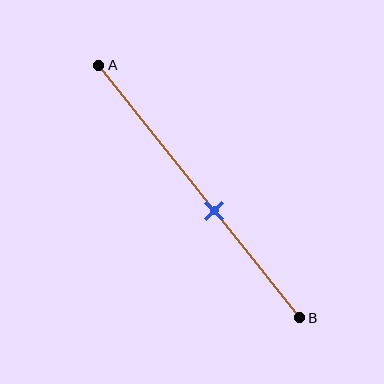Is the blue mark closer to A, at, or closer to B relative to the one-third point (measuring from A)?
The blue mark is closer to point B than the one-third point of segment AB.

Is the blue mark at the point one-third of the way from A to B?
No, the mark is at about 60% from A, not at the 33% one-third point.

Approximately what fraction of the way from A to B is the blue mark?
The blue mark is approximately 60% of the way from A to B.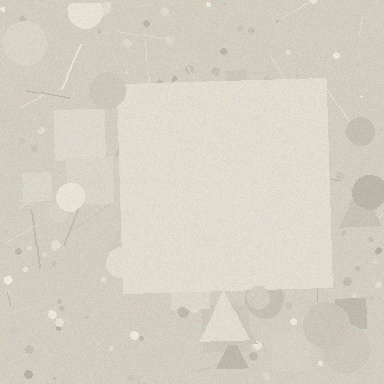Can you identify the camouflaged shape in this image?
The camouflaged shape is a square.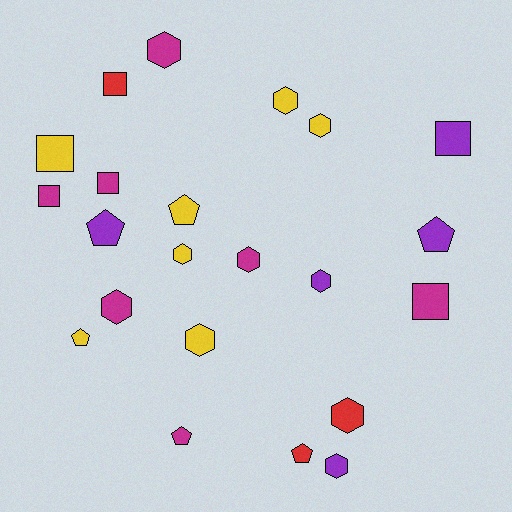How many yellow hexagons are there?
There are 4 yellow hexagons.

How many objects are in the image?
There are 22 objects.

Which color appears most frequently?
Magenta, with 7 objects.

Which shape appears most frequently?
Hexagon, with 10 objects.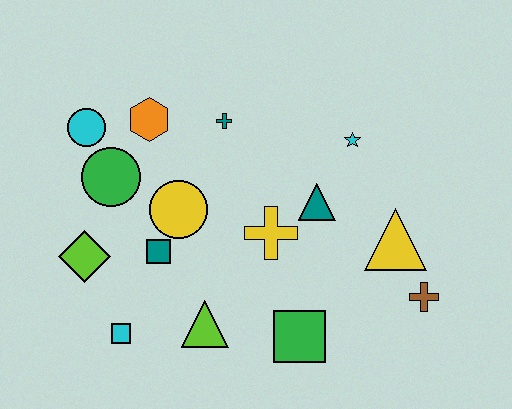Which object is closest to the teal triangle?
The yellow cross is closest to the teal triangle.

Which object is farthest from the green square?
The cyan circle is farthest from the green square.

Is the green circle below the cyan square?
No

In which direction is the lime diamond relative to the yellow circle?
The lime diamond is to the left of the yellow circle.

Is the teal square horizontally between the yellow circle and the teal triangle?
No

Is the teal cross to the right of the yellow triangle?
No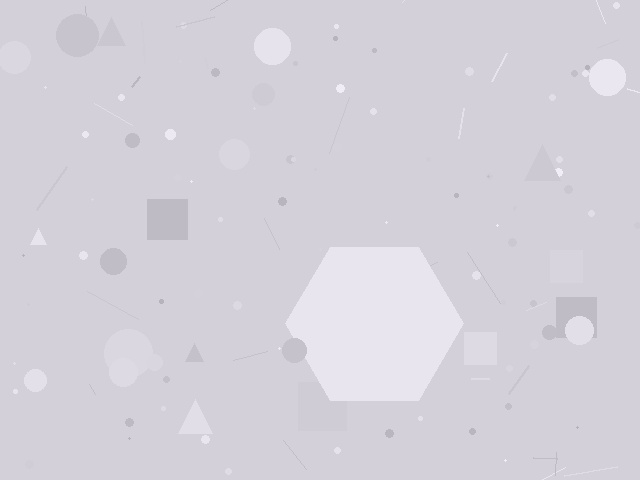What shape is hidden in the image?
A hexagon is hidden in the image.